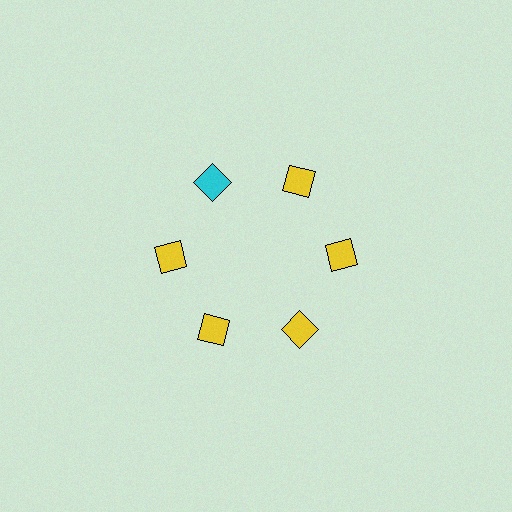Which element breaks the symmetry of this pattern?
The cyan diamond at roughly the 11 o'clock position breaks the symmetry. All other shapes are yellow diamonds.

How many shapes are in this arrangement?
There are 6 shapes arranged in a ring pattern.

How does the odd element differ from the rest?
It has a different color: cyan instead of yellow.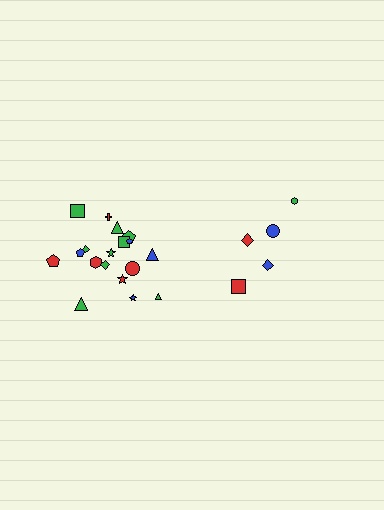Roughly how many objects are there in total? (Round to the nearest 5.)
Roughly 25 objects in total.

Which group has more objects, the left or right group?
The left group.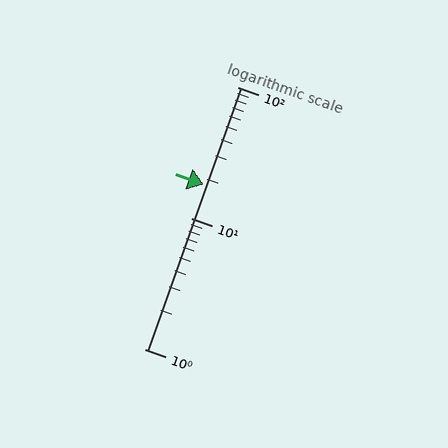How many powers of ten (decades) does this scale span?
The scale spans 2 decades, from 1 to 100.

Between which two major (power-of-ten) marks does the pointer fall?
The pointer is between 10 and 100.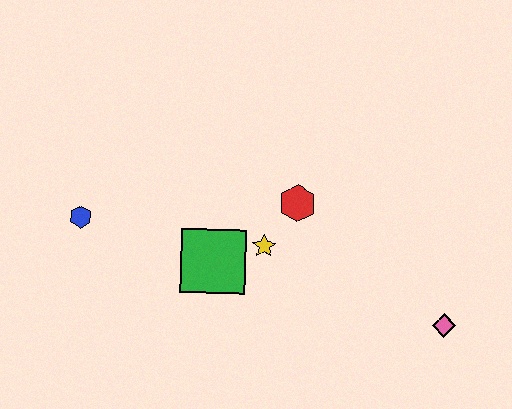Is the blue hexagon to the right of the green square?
No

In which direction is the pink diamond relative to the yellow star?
The pink diamond is to the right of the yellow star.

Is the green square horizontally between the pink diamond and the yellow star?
No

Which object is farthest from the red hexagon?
The blue hexagon is farthest from the red hexagon.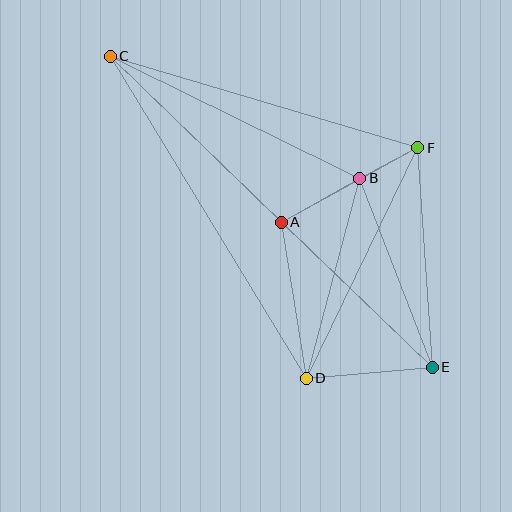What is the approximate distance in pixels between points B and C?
The distance between B and C is approximately 278 pixels.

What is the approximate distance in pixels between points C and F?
The distance between C and F is approximately 321 pixels.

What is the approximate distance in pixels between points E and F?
The distance between E and F is approximately 220 pixels.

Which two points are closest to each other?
Points B and F are closest to each other.